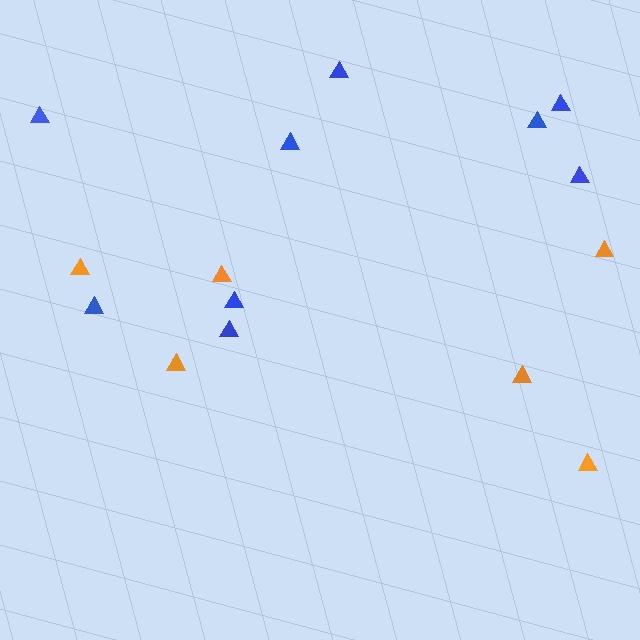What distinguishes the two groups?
There are 2 groups: one group of blue triangles (9) and one group of orange triangles (6).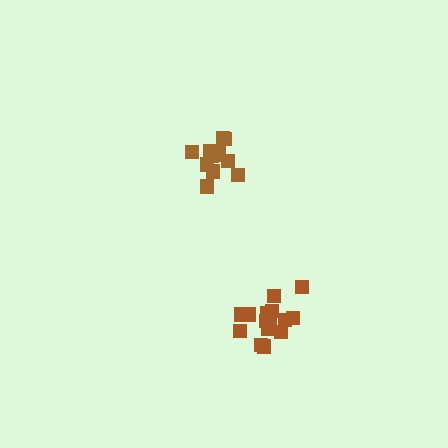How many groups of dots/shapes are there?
There are 2 groups.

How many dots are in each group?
Group 1: 12 dots, Group 2: 15 dots (27 total).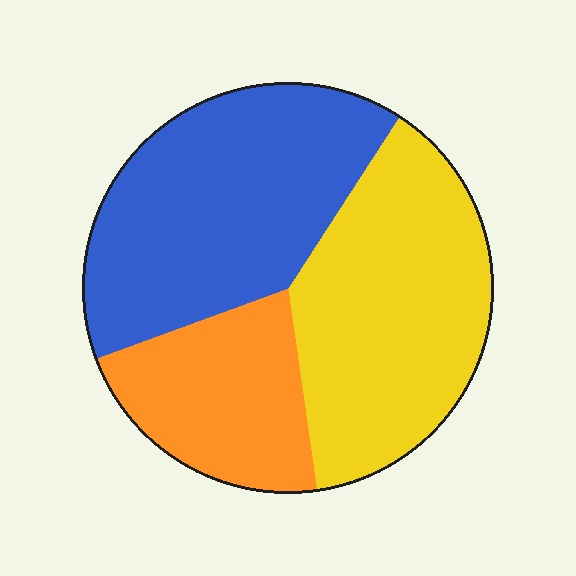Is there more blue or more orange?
Blue.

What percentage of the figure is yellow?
Yellow takes up between a quarter and a half of the figure.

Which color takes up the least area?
Orange, at roughly 20%.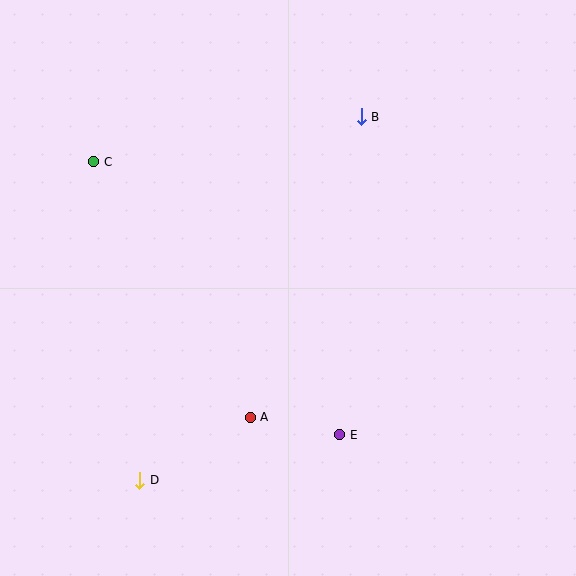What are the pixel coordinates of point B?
Point B is at (361, 117).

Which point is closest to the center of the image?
Point A at (250, 417) is closest to the center.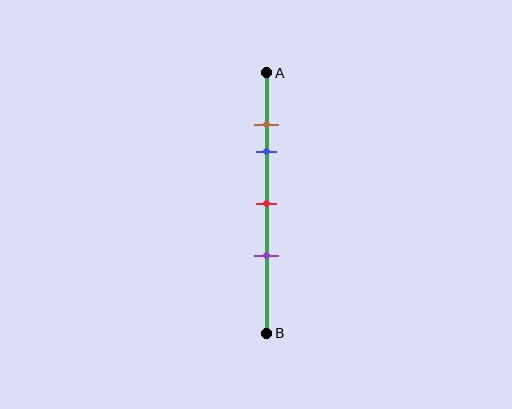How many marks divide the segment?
There are 4 marks dividing the segment.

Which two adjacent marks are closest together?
The brown and blue marks are the closest adjacent pair.